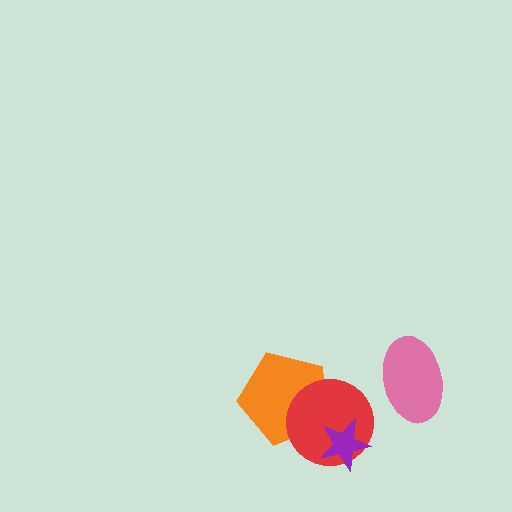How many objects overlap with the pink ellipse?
0 objects overlap with the pink ellipse.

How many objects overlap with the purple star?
1 object overlaps with the purple star.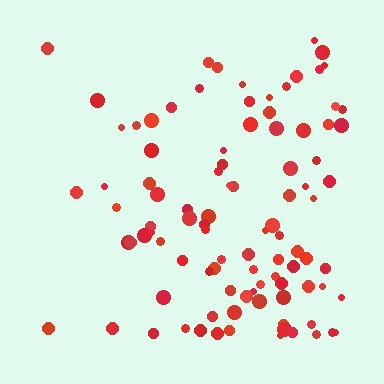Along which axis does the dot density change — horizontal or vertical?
Horizontal.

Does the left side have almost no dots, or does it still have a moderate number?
Still a moderate number, just noticeably fewer than the right.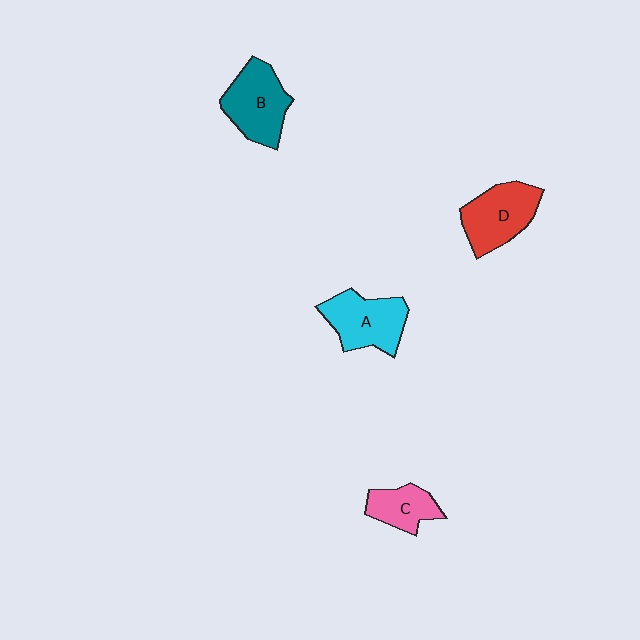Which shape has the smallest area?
Shape C (pink).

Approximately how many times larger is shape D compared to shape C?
Approximately 1.6 times.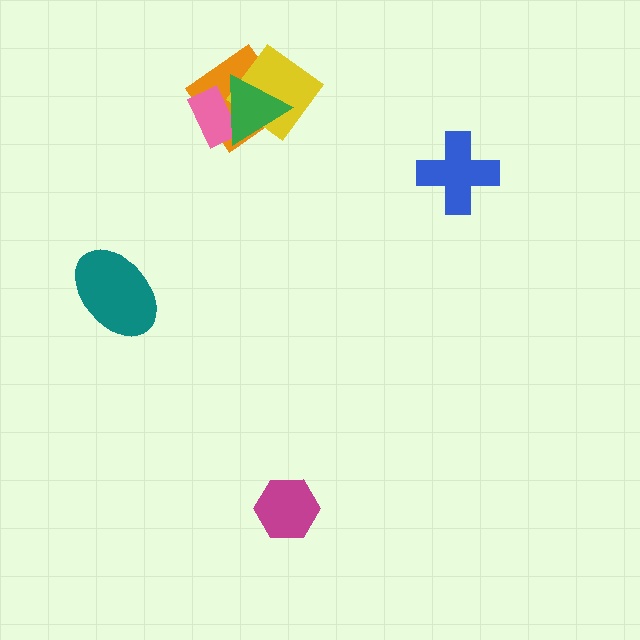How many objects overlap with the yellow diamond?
3 objects overlap with the yellow diamond.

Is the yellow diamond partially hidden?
Yes, it is partially covered by another shape.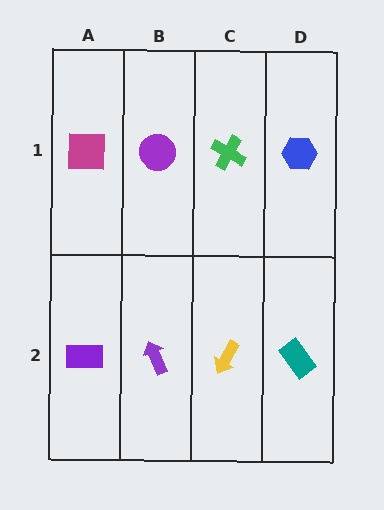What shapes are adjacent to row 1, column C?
A yellow arrow (row 2, column C), a purple circle (row 1, column B), a blue hexagon (row 1, column D).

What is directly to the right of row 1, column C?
A blue hexagon.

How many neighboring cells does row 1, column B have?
3.